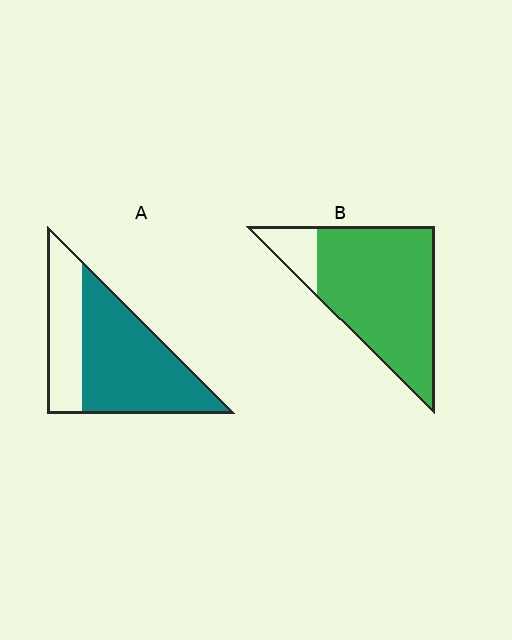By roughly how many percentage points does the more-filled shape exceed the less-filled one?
By roughly 20 percentage points (B over A).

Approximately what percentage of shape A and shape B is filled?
A is approximately 65% and B is approximately 85%.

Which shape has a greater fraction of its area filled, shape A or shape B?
Shape B.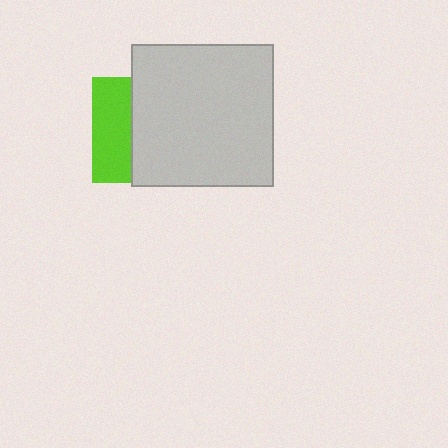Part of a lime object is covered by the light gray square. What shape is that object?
It is a square.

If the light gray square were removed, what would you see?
You would see the complete lime square.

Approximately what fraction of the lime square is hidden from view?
Roughly 63% of the lime square is hidden behind the light gray square.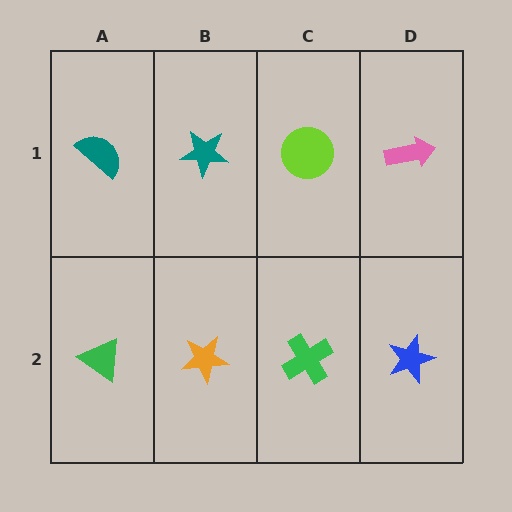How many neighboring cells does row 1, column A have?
2.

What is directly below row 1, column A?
A green triangle.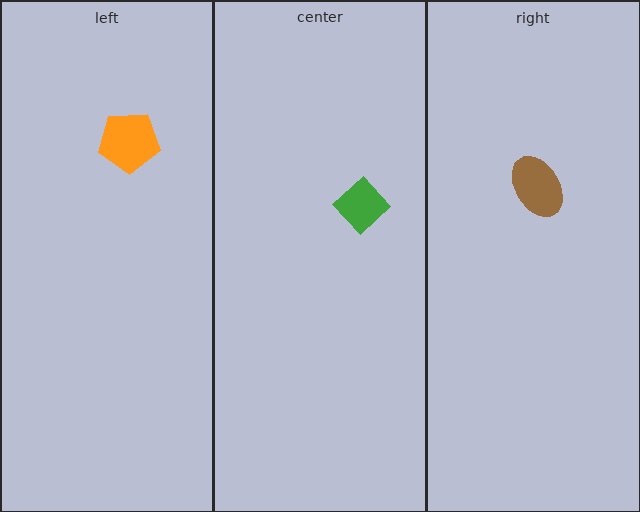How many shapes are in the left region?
1.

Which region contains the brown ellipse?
The right region.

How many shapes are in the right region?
1.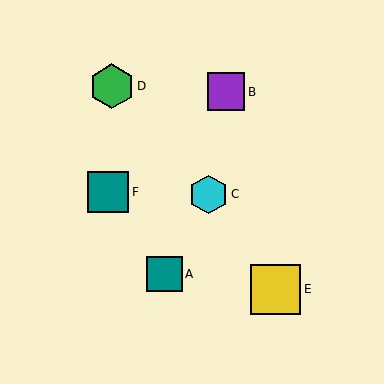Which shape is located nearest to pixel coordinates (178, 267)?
The teal square (labeled A) at (165, 274) is nearest to that location.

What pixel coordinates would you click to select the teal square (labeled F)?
Click at (108, 192) to select the teal square F.